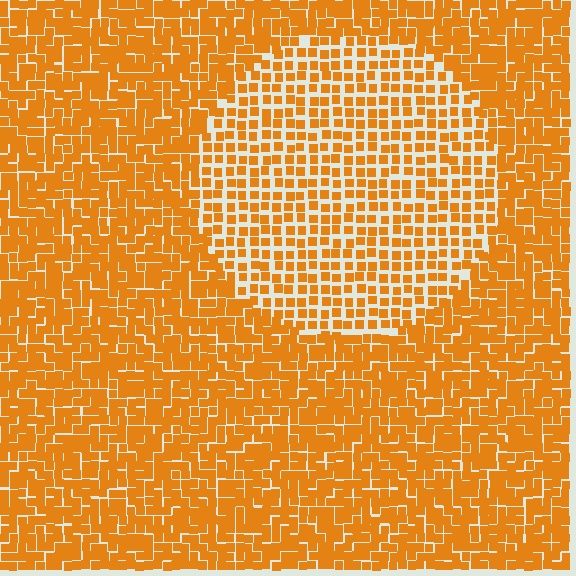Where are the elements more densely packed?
The elements are more densely packed outside the circle boundary.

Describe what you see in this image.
The image contains small orange elements arranged at two different densities. A circle-shaped region is visible where the elements are less densely packed than the surrounding area.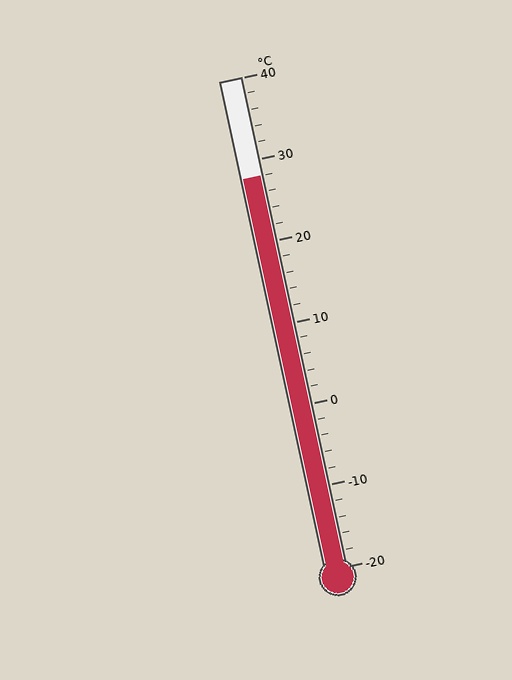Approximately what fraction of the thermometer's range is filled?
The thermometer is filled to approximately 80% of its range.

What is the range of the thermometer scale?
The thermometer scale ranges from -20°C to 40°C.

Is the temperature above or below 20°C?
The temperature is above 20°C.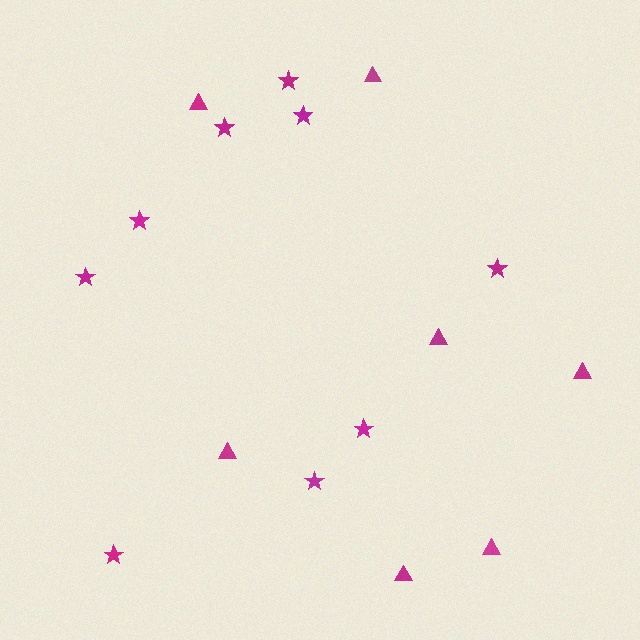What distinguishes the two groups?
There are 2 groups: one group of triangles (7) and one group of stars (9).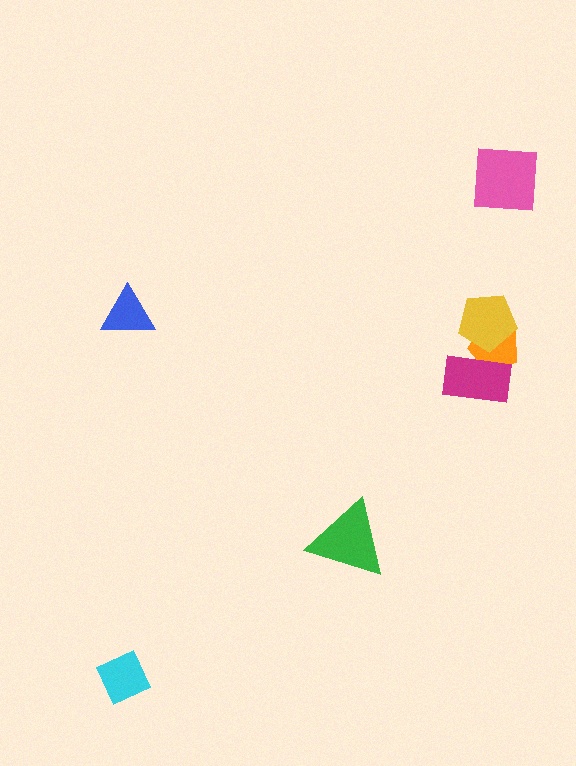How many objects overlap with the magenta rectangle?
1 object overlaps with the magenta rectangle.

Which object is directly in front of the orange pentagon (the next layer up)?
The yellow pentagon is directly in front of the orange pentagon.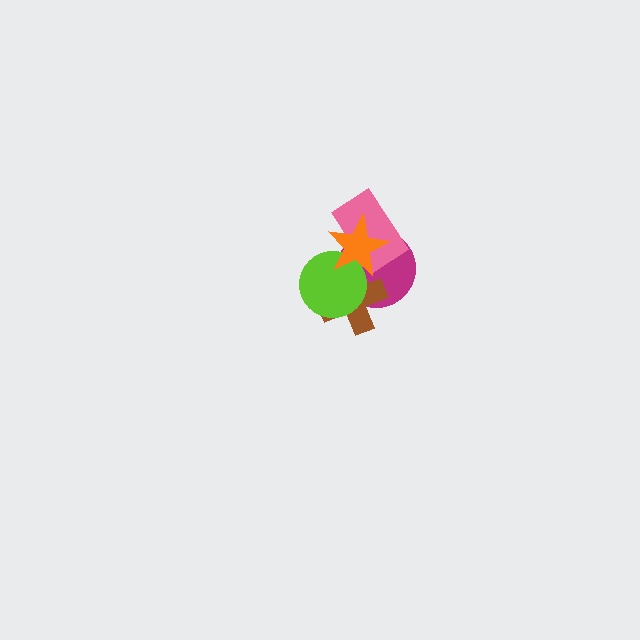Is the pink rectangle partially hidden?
Yes, it is partially covered by another shape.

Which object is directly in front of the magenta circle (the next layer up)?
The pink rectangle is directly in front of the magenta circle.